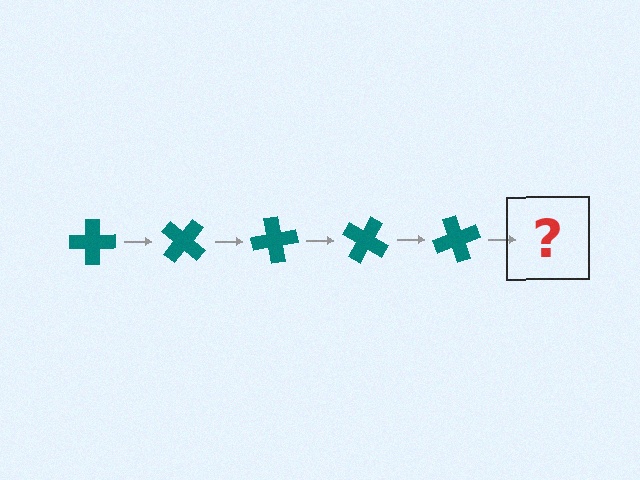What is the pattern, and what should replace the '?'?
The pattern is that the cross rotates 40 degrees each step. The '?' should be a teal cross rotated 200 degrees.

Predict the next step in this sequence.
The next step is a teal cross rotated 200 degrees.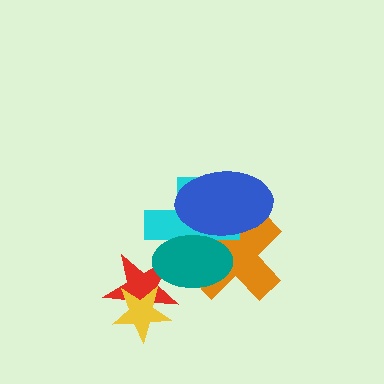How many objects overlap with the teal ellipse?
4 objects overlap with the teal ellipse.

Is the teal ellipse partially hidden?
Yes, it is partially covered by another shape.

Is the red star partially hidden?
Yes, it is partially covered by another shape.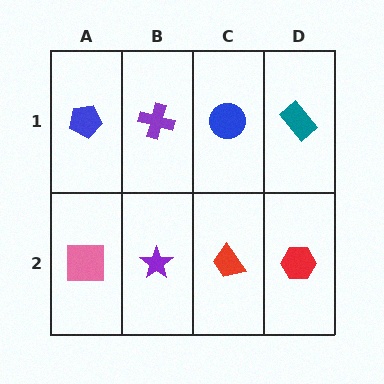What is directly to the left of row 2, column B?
A pink square.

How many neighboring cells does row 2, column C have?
3.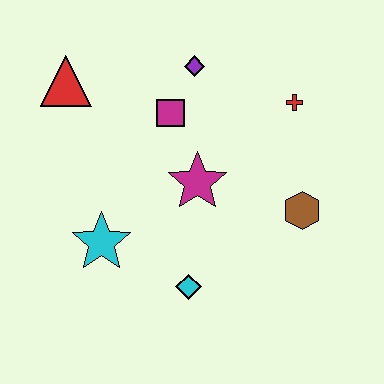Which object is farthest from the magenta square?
The cyan diamond is farthest from the magenta square.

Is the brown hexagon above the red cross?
No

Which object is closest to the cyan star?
The cyan diamond is closest to the cyan star.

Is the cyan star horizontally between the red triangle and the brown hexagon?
Yes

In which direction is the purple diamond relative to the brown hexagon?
The purple diamond is above the brown hexagon.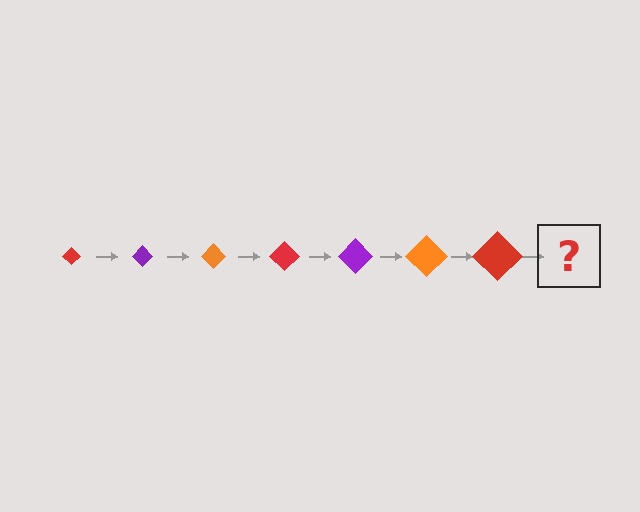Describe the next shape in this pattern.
It should be a purple diamond, larger than the previous one.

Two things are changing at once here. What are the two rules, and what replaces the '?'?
The two rules are that the diamond grows larger each step and the color cycles through red, purple, and orange. The '?' should be a purple diamond, larger than the previous one.